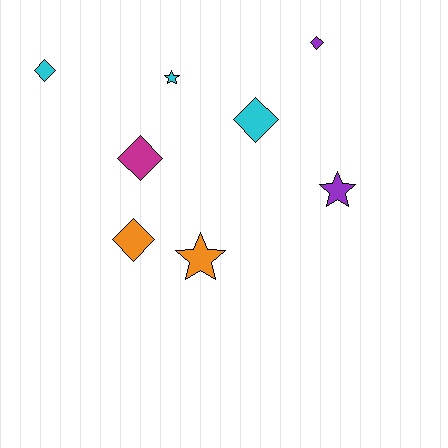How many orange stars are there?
There is 1 orange star.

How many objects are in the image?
There are 8 objects.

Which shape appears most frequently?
Diamond, with 5 objects.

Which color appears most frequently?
Cyan, with 3 objects.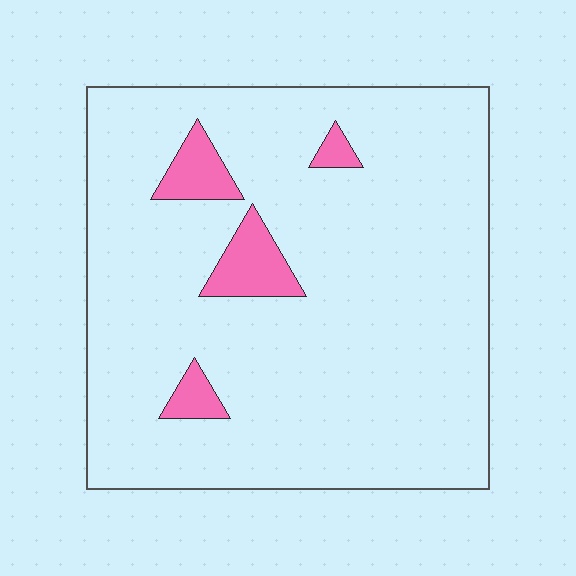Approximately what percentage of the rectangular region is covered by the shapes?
Approximately 10%.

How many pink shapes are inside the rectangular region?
4.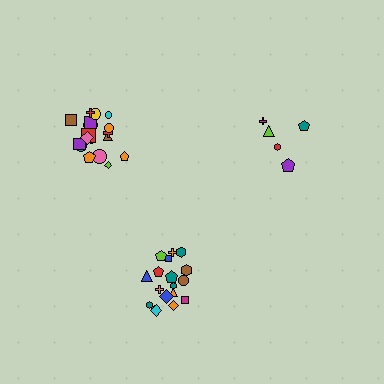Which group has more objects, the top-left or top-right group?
The top-left group.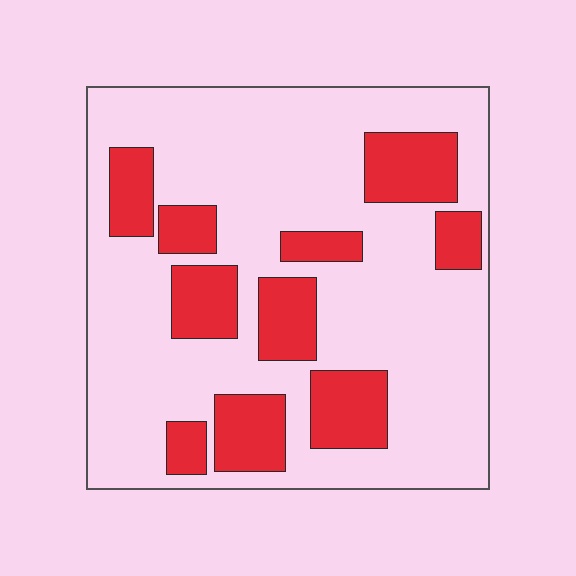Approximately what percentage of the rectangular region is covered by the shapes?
Approximately 25%.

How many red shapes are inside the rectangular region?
10.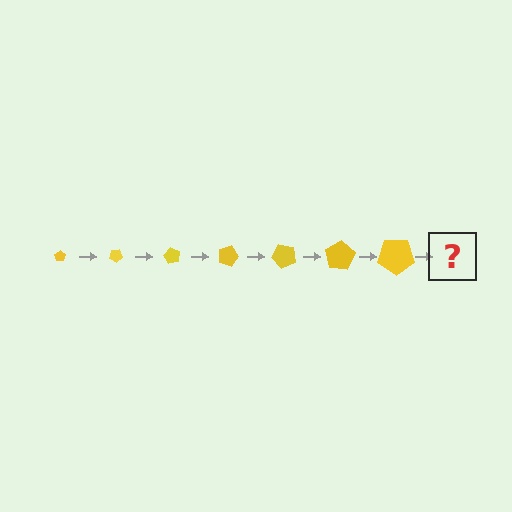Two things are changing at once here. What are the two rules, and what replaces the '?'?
The two rules are that the pentagon grows larger each step and it rotates 30 degrees each step. The '?' should be a pentagon, larger than the previous one and rotated 210 degrees from the start.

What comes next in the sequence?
The next element should be a pentagon, larger than the previous one and rotated 210 degrees from the start.